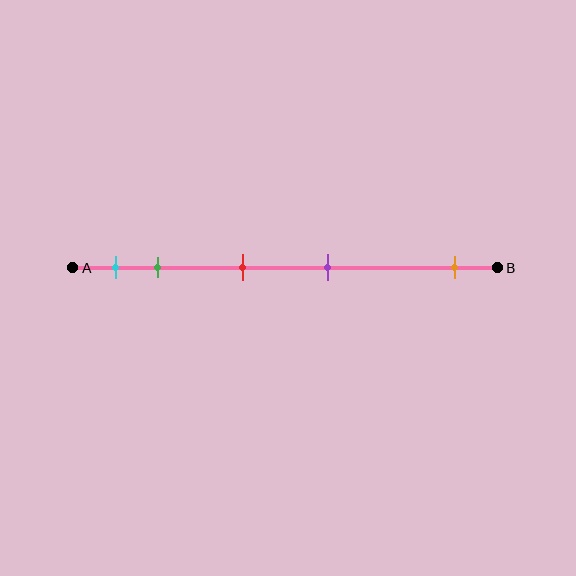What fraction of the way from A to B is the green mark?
The green mark is approximately 20% (0.2) of the way from A to B.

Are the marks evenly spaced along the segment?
No, the marks are not evenly spaced.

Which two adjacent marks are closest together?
The cyan and green marks are the closest adjacent pair.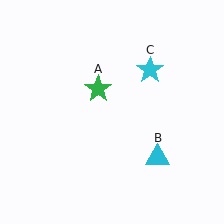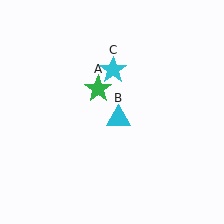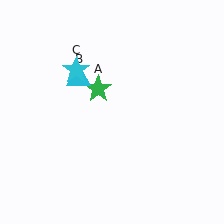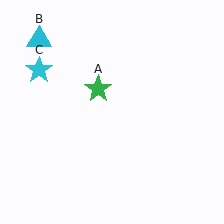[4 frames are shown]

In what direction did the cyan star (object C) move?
The cyan star (object C) moved left.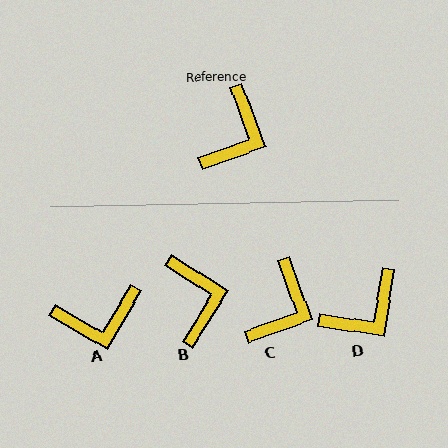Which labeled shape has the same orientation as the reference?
C.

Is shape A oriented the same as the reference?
No, it is off by about 50 degrees.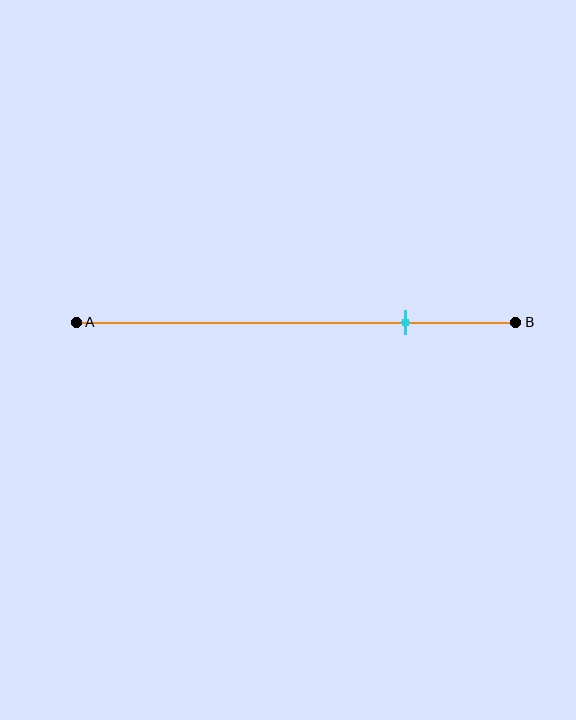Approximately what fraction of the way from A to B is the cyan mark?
The cyan mark is approximately 75% of the way from A to B.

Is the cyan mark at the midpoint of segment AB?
No, the mark is at about 75% from A, not at the 50% midpoint.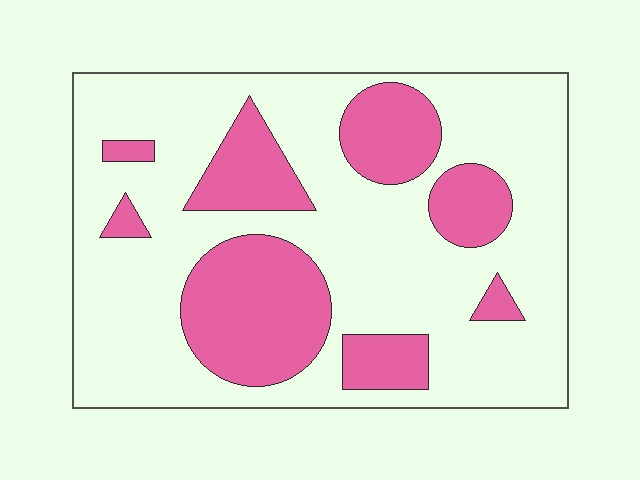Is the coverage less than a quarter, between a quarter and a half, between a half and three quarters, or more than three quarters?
Between a quarter and a half.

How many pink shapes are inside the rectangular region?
8.